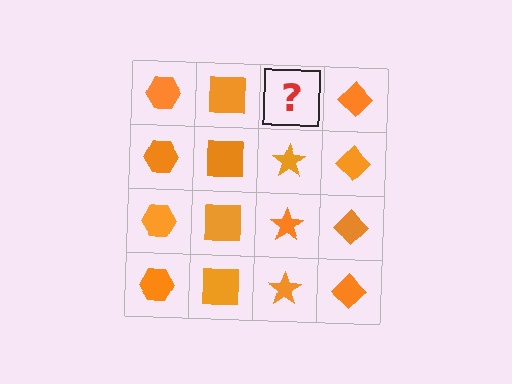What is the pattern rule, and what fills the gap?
The rule is that each column has a consistent shape. The gap should be filled with an orange star.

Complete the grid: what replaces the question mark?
The question mark should be replaced with an orange star.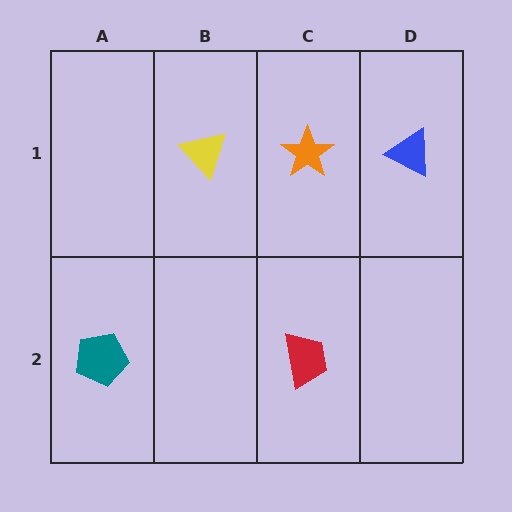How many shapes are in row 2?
2 shapes.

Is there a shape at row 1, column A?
No, that cell is empty.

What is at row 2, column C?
A red trapezoid.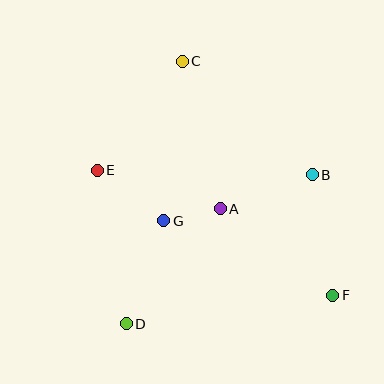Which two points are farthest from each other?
Points C and F are farthest from each other.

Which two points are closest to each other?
Points A and G are closest to each other.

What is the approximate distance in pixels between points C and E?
The distance between C and E is approximately 138 pixels.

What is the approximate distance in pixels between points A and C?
The distance between A and C is approximately 153 pixels.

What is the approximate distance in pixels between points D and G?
The distance between D and G is approximately 110 pixels.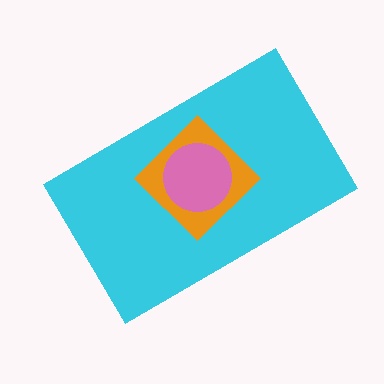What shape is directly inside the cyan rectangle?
The orange diamond.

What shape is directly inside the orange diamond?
The pink circle.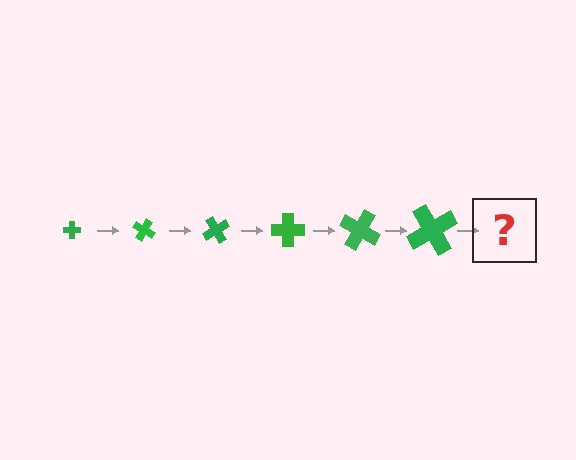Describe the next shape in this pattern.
It should be a cross, larger than the previous one and rotated 180 degrees from the start.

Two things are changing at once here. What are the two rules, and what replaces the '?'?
The two rules are that the cross grows larger each step and it rotates 30 degrees each step. The '?' should be a cross, larger than the previous one and rotated 180 degrees from the start.